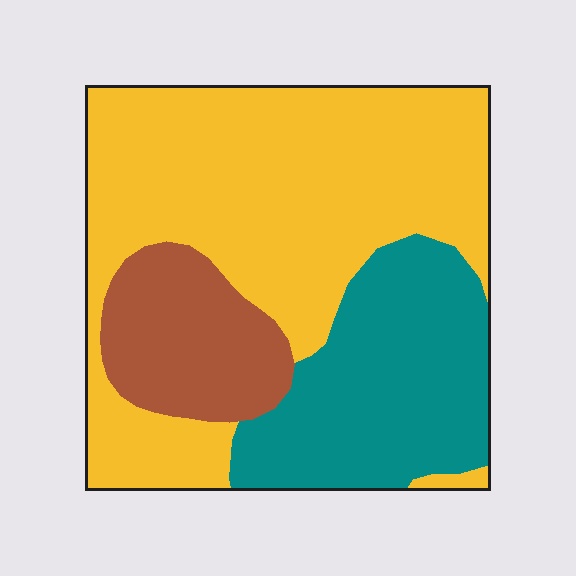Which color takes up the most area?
Yellow, at roughly 55%.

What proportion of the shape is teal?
Teal covers 28% of the shape.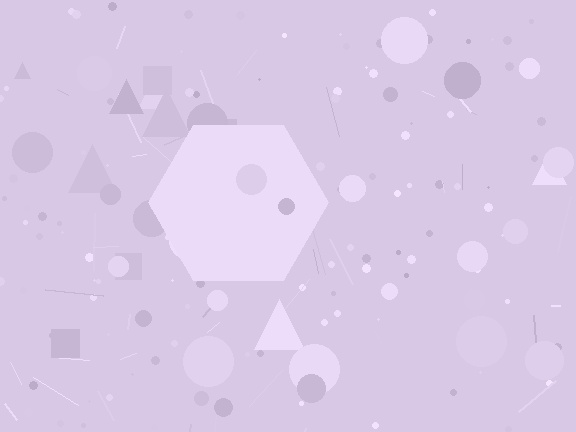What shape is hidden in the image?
A hexagon is hidden in the image.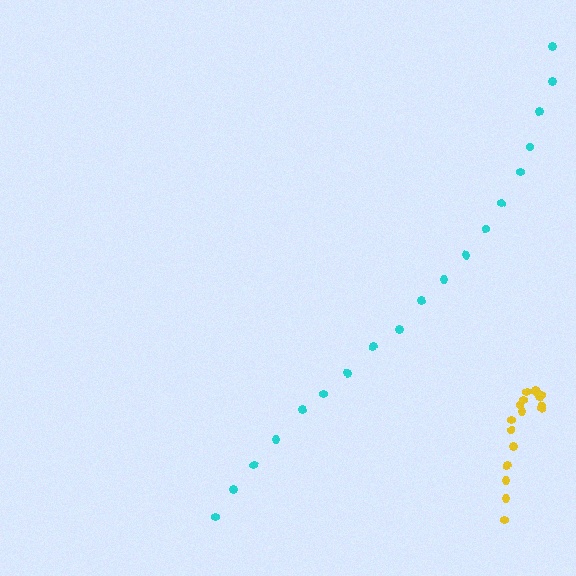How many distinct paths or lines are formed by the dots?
There are 2 distinct paths.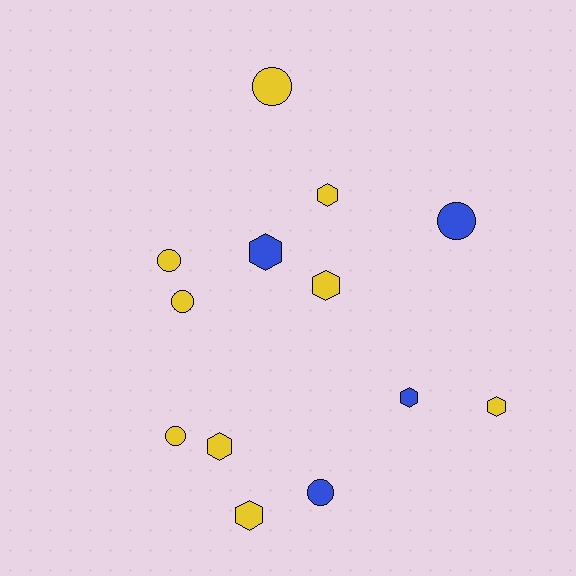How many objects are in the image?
There are 13 objects.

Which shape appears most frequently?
Hexagon, with 7 objects.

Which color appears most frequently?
Yellow, with 9 objects.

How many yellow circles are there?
There are 4 yellow circles.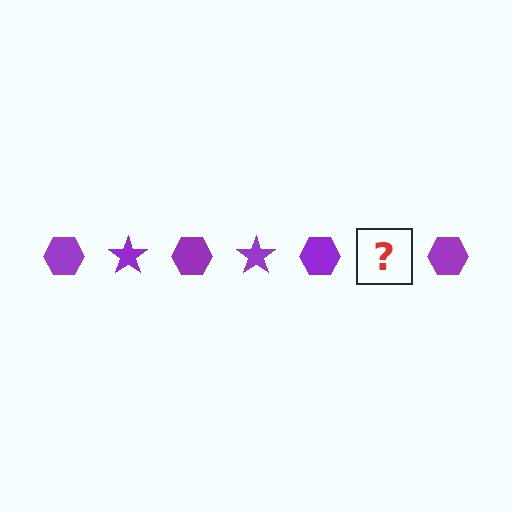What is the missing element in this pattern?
The missing element is a purple star.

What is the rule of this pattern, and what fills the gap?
The rule is that the pattern cycles through hexagon, star shapes in purple. The gap should be filled with a purple star.